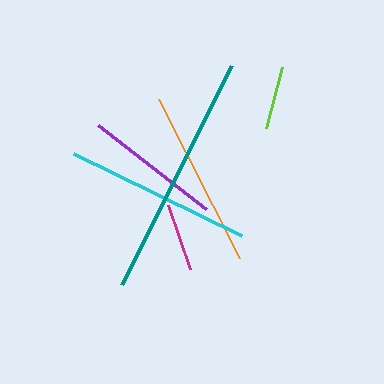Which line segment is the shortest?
The lime line is the shortest at approximately 64 pixels.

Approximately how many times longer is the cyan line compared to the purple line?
The cyan line is approximately 1.4 times the length of the purple line.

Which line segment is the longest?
The teal line is the longest at approximately 245 pixels.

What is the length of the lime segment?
The lime segment is approximately 64 pixels long.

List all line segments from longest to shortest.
From longest to shortest: teal, cyan, orange, purple, magenta, lime.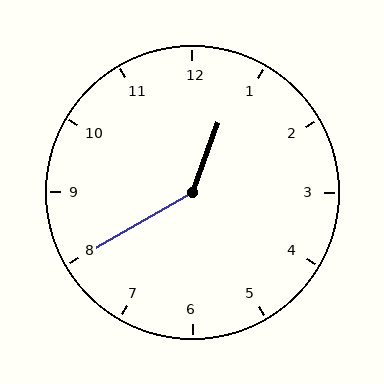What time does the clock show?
12:40.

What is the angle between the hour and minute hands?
Approximately 140 degrees.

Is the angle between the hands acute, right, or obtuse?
It is obtuse.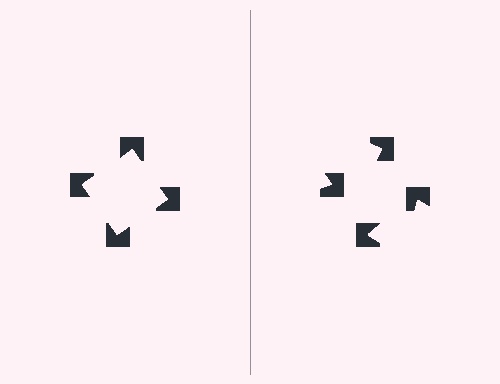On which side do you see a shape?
An illusory square appears on the left side. On the right side the wedge cuts are rotated, so no coherent shape forms.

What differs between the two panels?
The notched squares are positioned identically on both sides; only the wedge orientations differ. On the left they align to a square; on the right they are misaligned.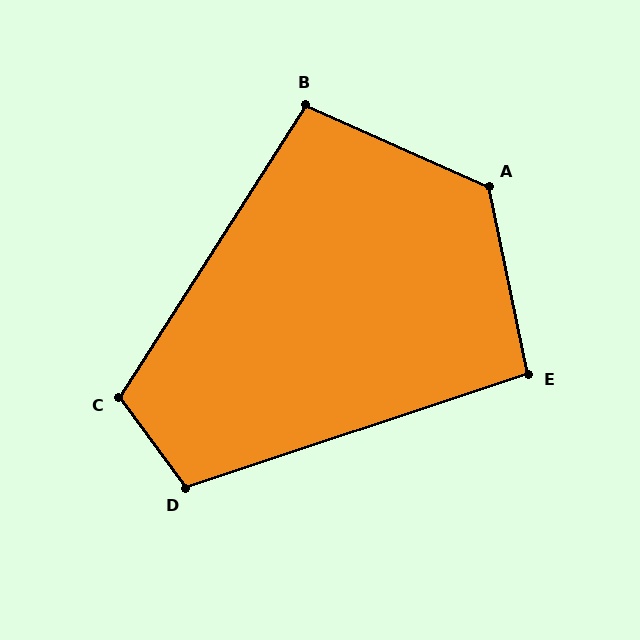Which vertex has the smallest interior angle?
E, at approximately 97 degrees.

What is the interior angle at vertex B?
Approximately 99 degrees (obtuse).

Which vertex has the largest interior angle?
A, at approximately 126 degrees.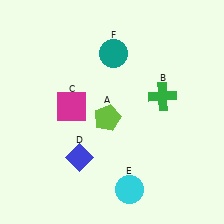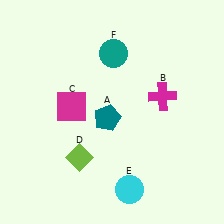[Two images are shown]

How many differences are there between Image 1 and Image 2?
There are 3 differences between the two images.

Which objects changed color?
A changed from lime to teal. B changed from green to magenta. D changed from blue to lime.